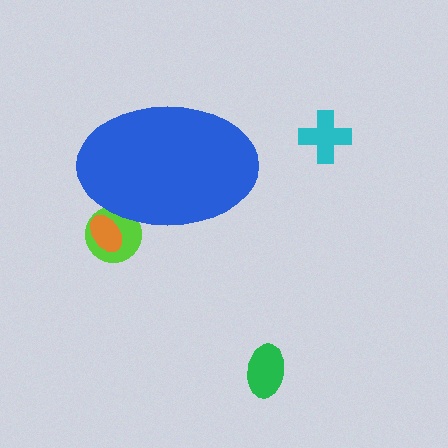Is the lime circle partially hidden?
Yes, the lime circle is partially hidden behind the blue ellipse.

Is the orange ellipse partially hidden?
Yes, the orange ellipse is partially hidden behind the blue ellipse.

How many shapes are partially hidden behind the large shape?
2 shapes are partially hidden.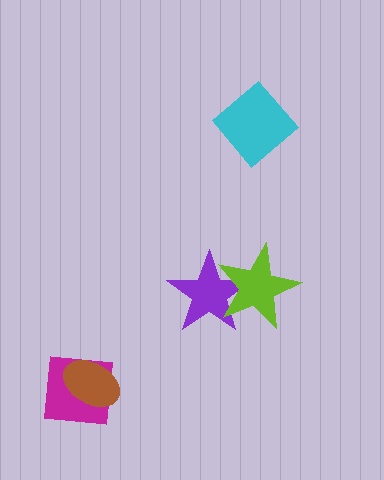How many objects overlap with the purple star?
1 object overlaps with the purple star.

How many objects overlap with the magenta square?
1 object overlaps with the magenta square.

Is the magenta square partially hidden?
Yes, it is partially covered by another shape.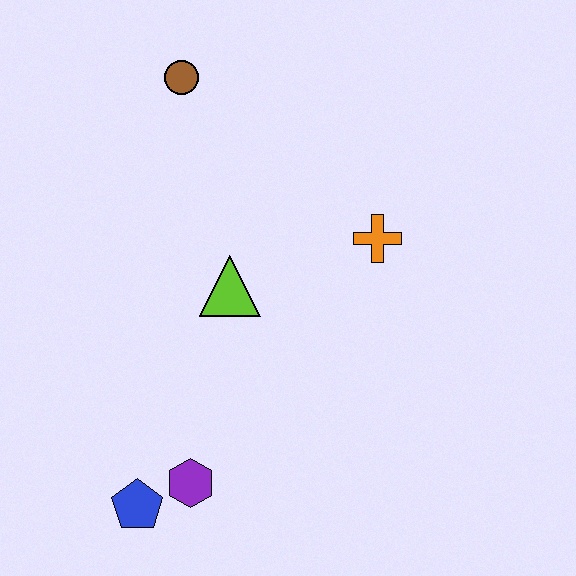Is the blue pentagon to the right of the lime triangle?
No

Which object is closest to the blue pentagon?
The purple hexagon is closest to the blue pentagon.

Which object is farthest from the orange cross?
The blue pentagon is farthest from the orange cross.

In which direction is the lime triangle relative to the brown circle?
The lime triangle is below the brown circle.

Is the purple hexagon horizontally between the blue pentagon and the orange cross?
Yes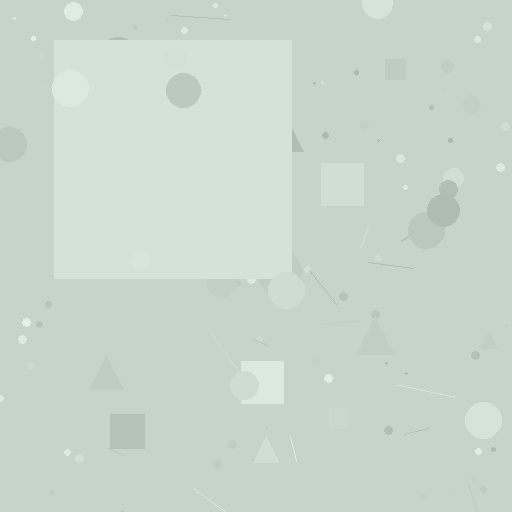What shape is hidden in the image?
A square is hidden in the image.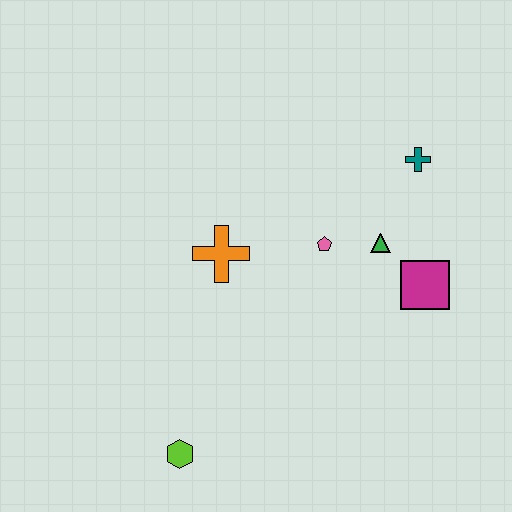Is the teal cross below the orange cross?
No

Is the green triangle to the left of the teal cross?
Yes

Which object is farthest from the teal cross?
The lime hexagon is farthest from the teal cross.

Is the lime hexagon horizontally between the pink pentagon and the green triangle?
No